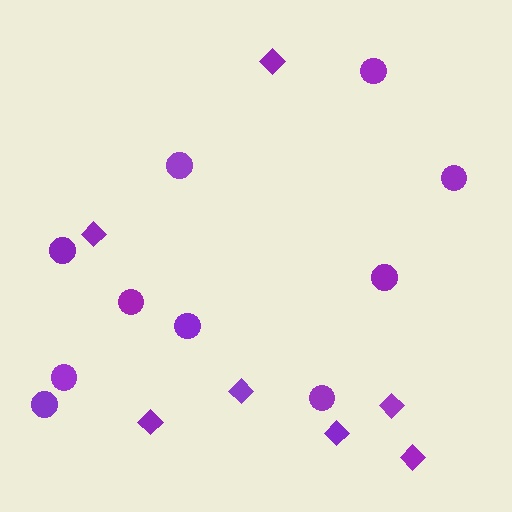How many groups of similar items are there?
There are 2 groups: one group of diamonds (7) and one group of circles (10).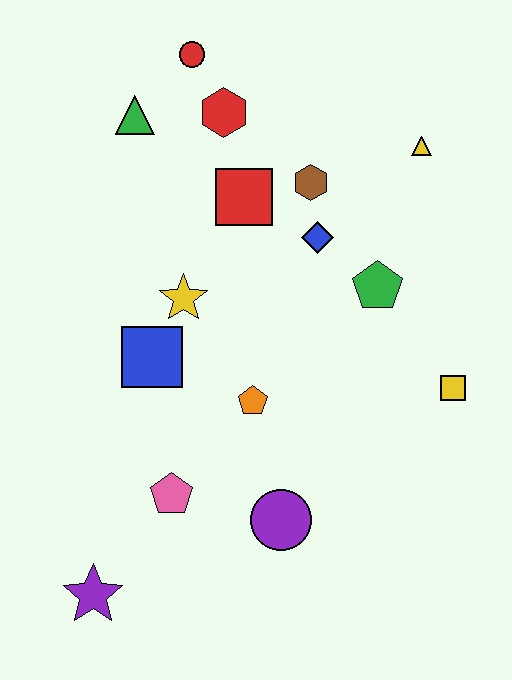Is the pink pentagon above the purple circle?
Yes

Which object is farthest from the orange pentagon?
The red circle is farthest from the orange pentagon.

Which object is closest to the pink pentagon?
The purple circle is closest to the pink pentagon.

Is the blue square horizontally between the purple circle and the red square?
No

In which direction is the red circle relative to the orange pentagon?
The red circle is above the orange pentagon.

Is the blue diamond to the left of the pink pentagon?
No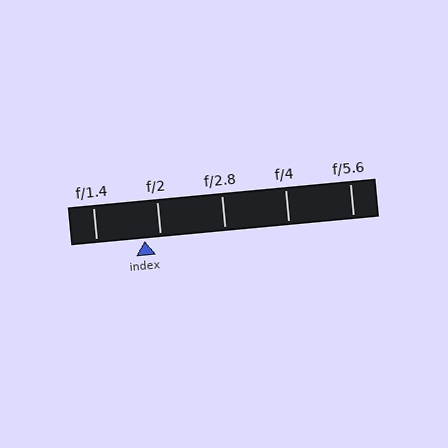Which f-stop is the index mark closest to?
The index mark is closest to f/2.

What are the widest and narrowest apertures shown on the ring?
The widest aperture shown is f/1.4 and the narrowest is f/5.6.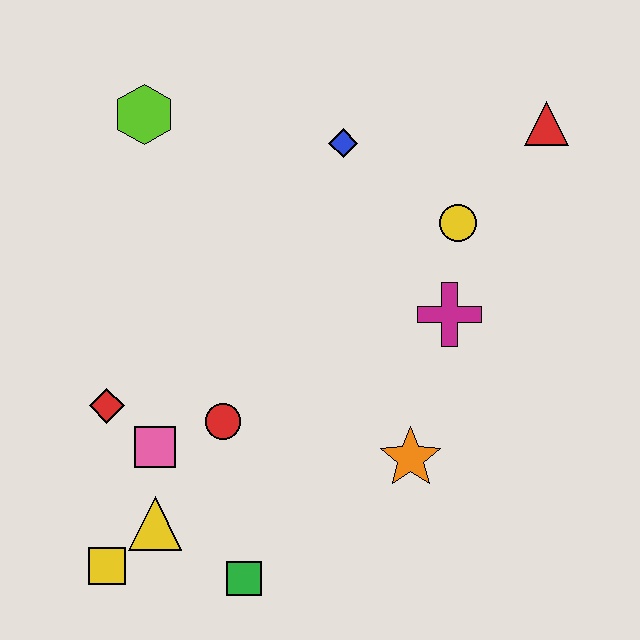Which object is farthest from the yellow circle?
The yellow square is farthest from the yellow circle.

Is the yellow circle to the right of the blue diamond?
Yes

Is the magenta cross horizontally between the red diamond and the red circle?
No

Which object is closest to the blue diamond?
The yellow circle is closest to the blue diamond.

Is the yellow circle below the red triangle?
Yes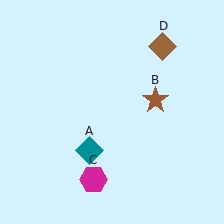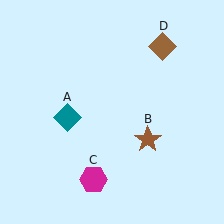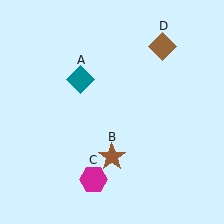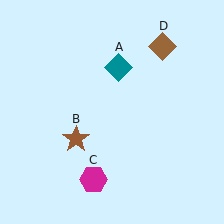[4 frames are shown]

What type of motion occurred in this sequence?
The teal diamond (object A), brown star (object B) rotated clockwise around the center of the scene.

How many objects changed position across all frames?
2 objects changed position: teal diamond (object A), brown star (object B).